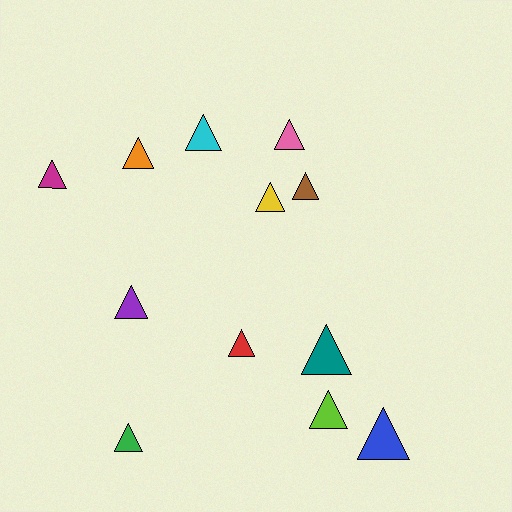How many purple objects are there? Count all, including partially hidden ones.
There is 1 purple object.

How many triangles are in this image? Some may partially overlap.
There are 12 triangles.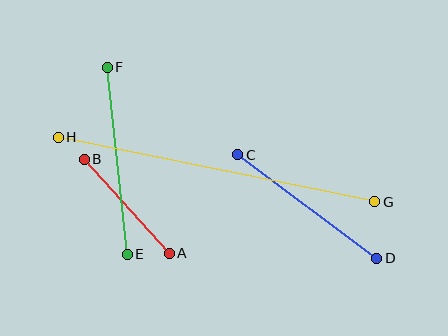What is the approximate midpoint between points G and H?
The midpoint is at approximately (217, 170) pixels.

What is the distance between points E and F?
The distance is approximately 188 pixels.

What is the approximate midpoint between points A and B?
The midpoint is at approximately (127, 206) pixels.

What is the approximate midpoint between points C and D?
The midpoint is at approximately (307, 207) pixels.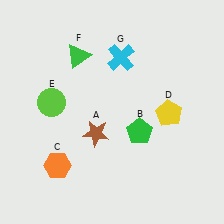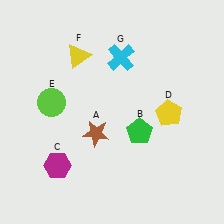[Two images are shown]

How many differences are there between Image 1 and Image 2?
There are 2 differences between the two images.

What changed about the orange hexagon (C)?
In Image 1, C is orange. In Image 2, it changed to magenta.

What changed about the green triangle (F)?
In Image 1, F is green. In Image 2, it changed to yellow.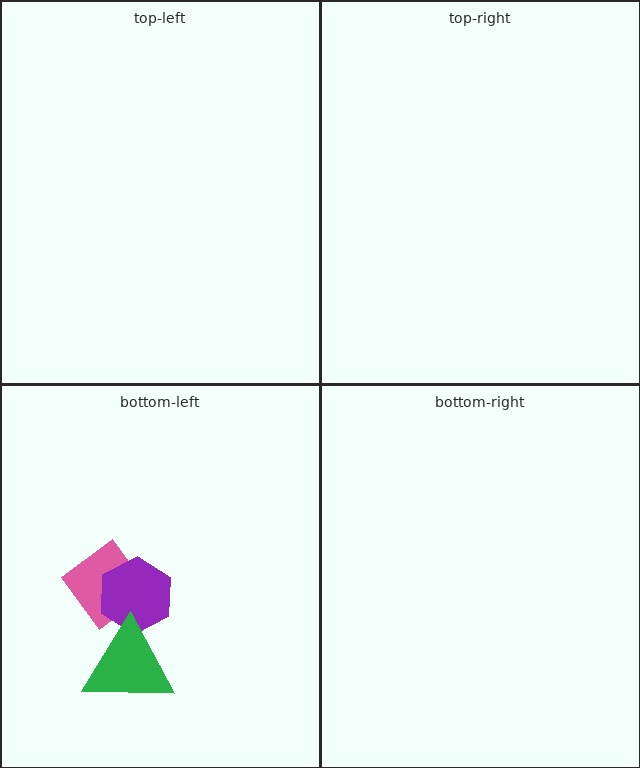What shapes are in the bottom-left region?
The pink diamond, the purple hexagon, the green triangle.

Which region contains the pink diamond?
The bottom-left region.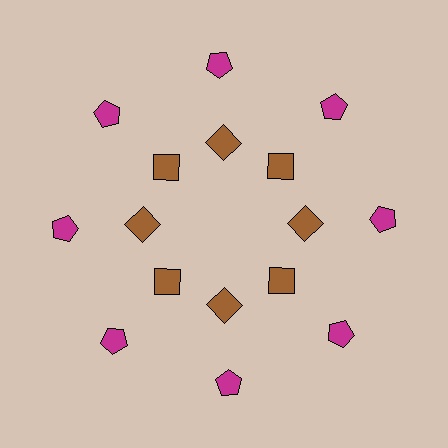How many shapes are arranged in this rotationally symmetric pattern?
There are 16 shapes, arranged in 8 groups of 2.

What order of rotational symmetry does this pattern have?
This pattern has 8-fold rotational symmetry.